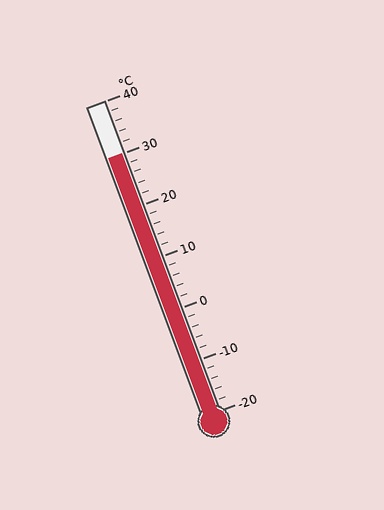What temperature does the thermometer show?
The thermometer shows approximately 30°C.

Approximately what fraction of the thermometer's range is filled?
The thermometer is filled to approximately 85% of its range.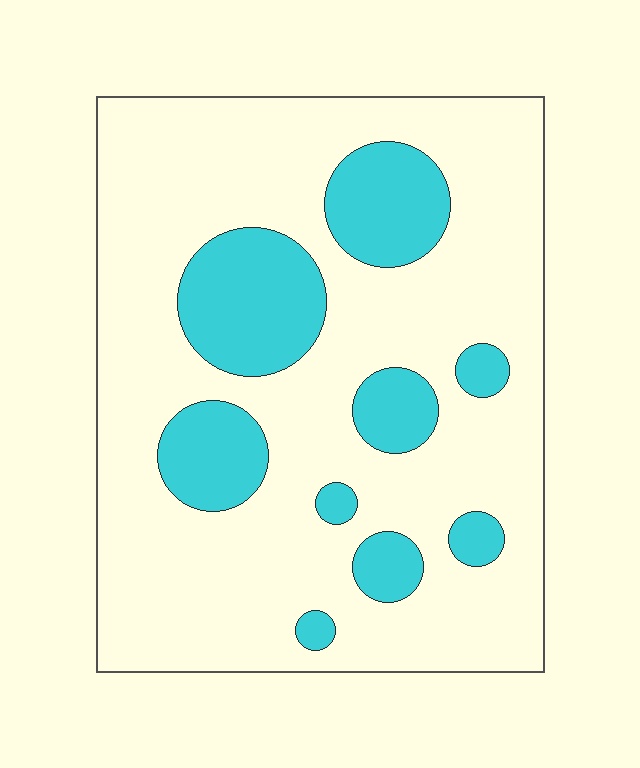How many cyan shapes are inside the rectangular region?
9.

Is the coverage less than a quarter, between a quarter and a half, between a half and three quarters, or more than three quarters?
Less than a quarter.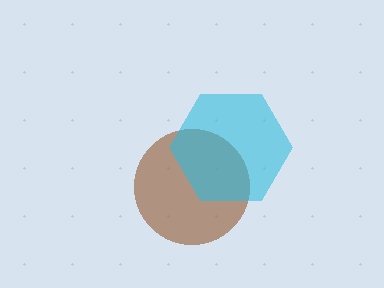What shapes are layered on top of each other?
The layered shapes are: a brown circle, a cyan hexagon.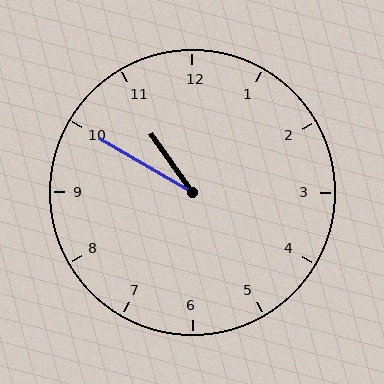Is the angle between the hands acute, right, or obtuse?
It is acute.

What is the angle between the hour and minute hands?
Approximately 25 degrees.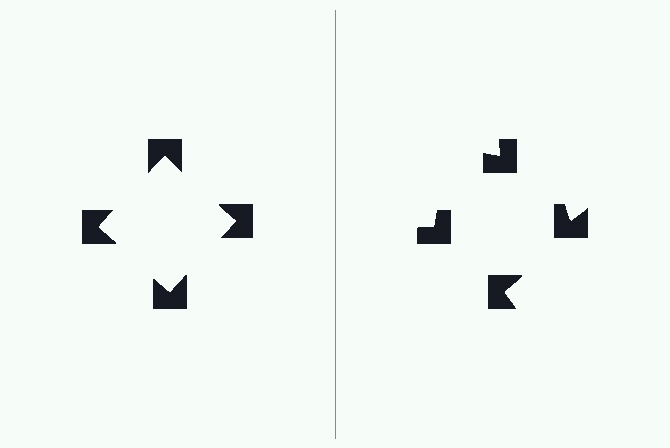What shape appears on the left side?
An illusory square.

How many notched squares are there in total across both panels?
8 — 4 on each side.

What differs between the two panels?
The notched squares are positioned identically on both sides; only the wedge orientations differ. On the left they align to a square; on the right they are misaligned.